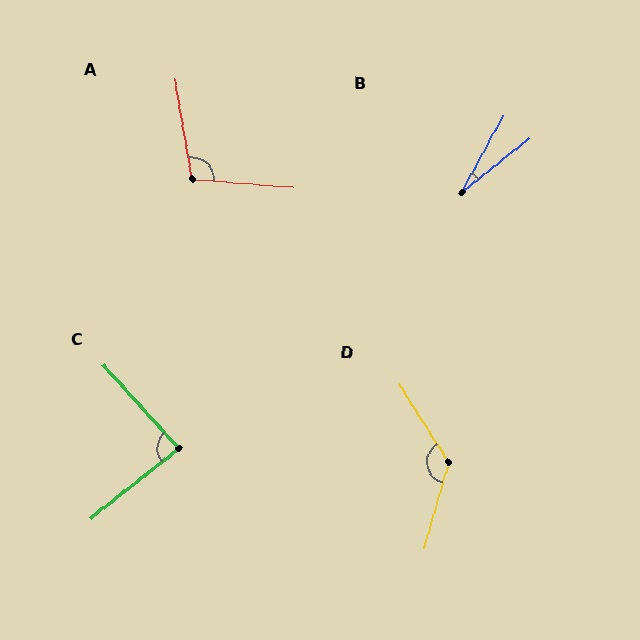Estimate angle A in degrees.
Approximately 104 degrees.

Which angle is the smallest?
B, at approximately 23 degrees.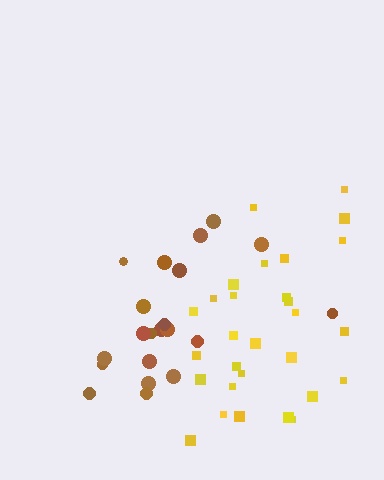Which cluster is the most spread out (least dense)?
Brown.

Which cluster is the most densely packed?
Yellow.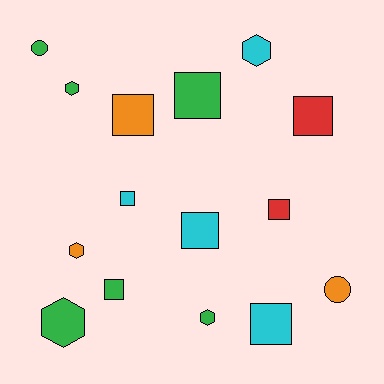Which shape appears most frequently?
Square, with 8 objects.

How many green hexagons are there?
There are 3 green hexagons.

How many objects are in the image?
There are 15 objects.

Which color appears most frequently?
Green, with 6 objects.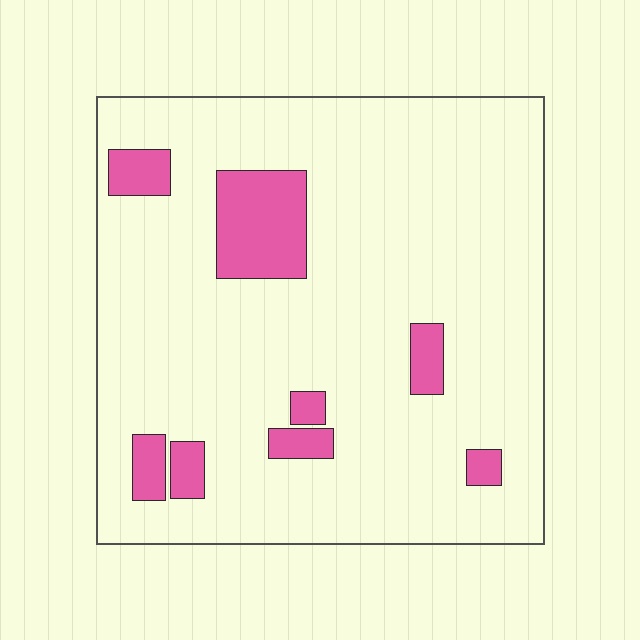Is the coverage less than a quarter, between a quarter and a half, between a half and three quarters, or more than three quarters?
Less than a quarter.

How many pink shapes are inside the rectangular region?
8.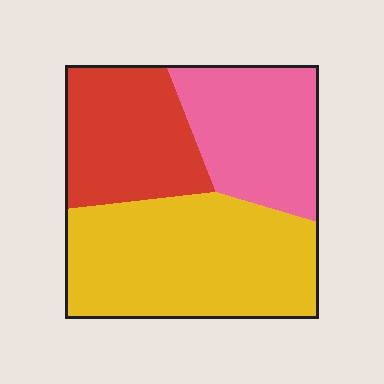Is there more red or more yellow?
Yellow.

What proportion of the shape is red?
Red covers 27% of the shape.